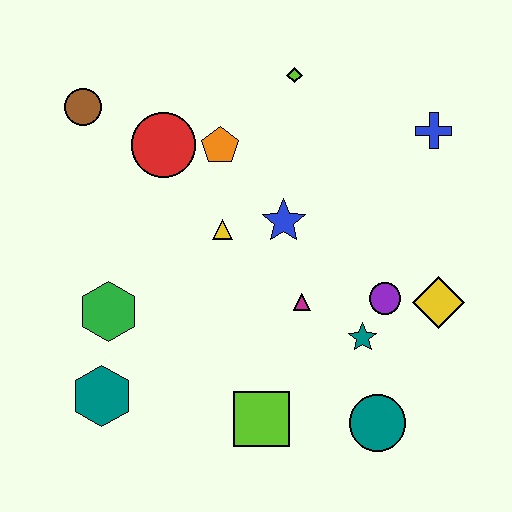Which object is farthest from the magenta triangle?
The brown circle is farthest from the magenta triangle.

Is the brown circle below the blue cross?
No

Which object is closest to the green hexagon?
The teal hexagon is closest to the green hexagon.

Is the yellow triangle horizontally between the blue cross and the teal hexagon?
Yes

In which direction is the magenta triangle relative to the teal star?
The magenta triangle is to the left of the teal star.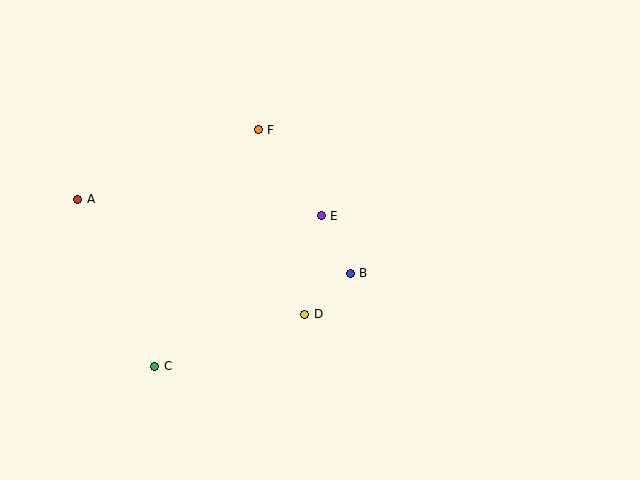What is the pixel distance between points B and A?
The distance between B and A is 282 pixels.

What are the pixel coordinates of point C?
Point C is at (155, 367).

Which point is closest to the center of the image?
Point E at (321, 216) is closest to the center.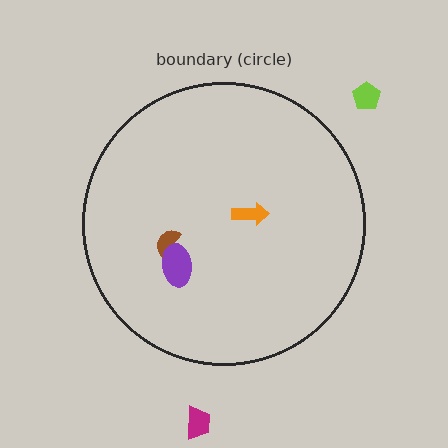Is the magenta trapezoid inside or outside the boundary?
Outside.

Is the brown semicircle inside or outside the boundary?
Inside.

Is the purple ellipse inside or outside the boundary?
Inside.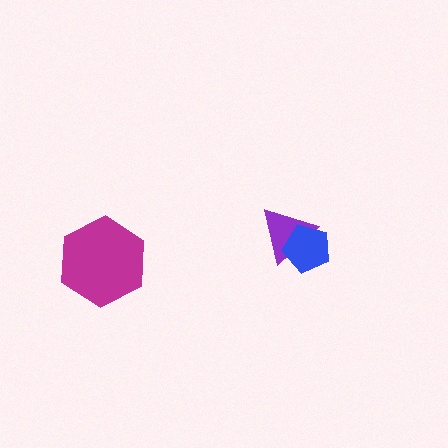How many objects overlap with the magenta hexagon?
0 objects overlap with the magenta hexagon.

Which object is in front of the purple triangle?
The blue pentagon is in front of the purple triangle.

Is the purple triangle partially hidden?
Yes, it is partially covered by another shape.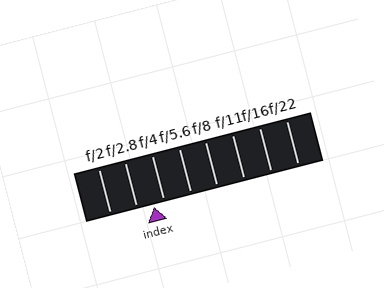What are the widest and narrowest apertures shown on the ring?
The widest aperture shown is f/2 and the narrowest is f/22.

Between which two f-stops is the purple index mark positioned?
The index mark is between f/2.8 and f/4.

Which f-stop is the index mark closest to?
The index mark is closest to f/4.